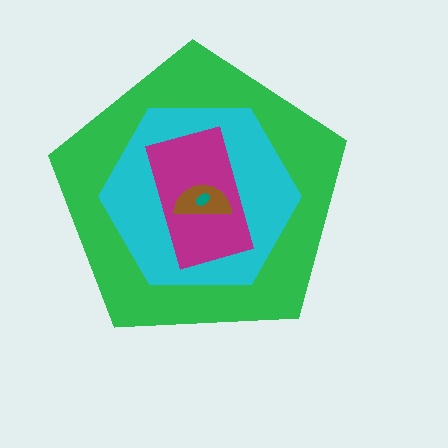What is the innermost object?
The teal ellipse.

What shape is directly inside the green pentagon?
The cyan hexagon.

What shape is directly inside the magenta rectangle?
The brown semicircle.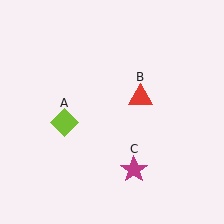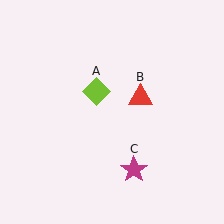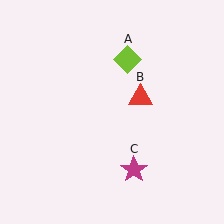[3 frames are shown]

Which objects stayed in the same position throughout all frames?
Red triangle (object B) and magenta star (object C) remained stationary.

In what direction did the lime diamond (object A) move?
The lime diamond (object A) moved up and to the right.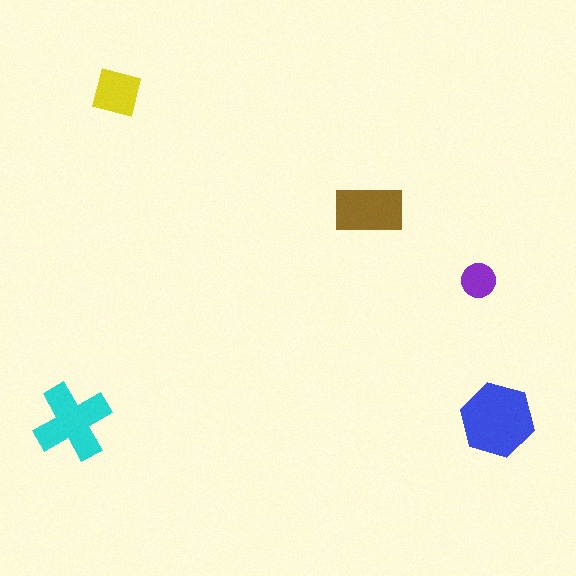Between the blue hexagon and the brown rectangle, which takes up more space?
The blue hexagon.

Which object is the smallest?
The purple circle.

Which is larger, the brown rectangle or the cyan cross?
The cyan cross.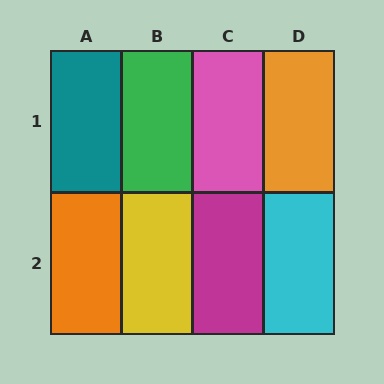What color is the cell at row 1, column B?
Green.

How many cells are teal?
1 cell is teal.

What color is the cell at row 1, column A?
Teal.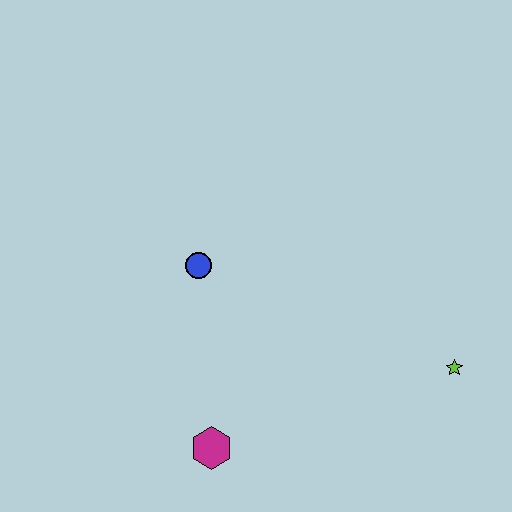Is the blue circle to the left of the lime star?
Yes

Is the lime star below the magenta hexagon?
No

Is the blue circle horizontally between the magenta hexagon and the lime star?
No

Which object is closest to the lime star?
The magenta hexagon is closest to the lime star.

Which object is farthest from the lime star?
The blue circle is farthest from the lime star.